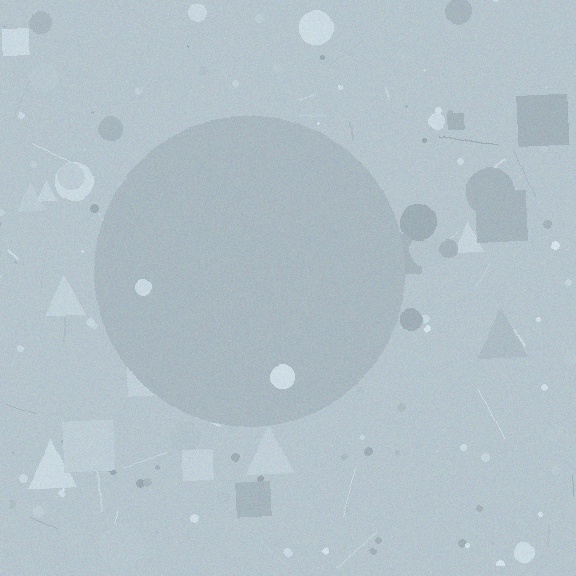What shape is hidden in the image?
A circle is hidden in the image.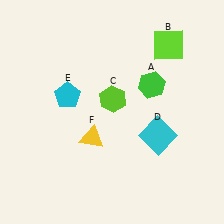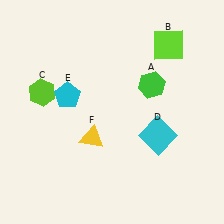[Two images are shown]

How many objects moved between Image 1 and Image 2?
1 object moved between the two images.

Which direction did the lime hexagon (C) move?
The lime hexagon (C) moved left.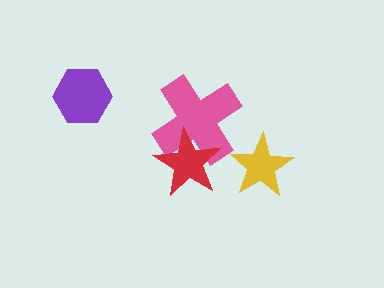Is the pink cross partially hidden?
Yes, it is partially covered by another shape.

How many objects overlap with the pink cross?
1 object overlaps with the pink cross.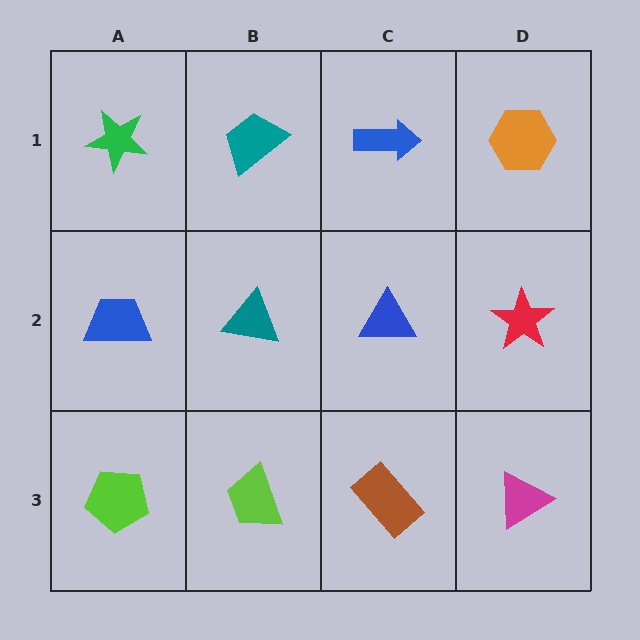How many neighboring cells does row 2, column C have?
4.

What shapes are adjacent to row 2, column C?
A blue arrow (row 1, column C), a brown rectangle (row 3, column C), a teal triangle (row 2, column B), a red star (row 2, column D).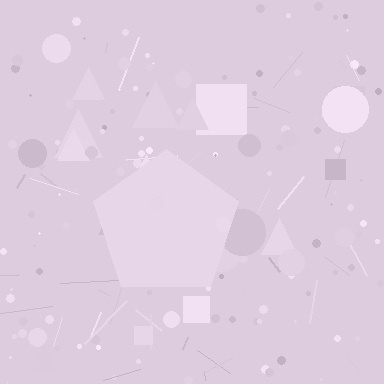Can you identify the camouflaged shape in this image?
The camouflaged shape is a pentagon.